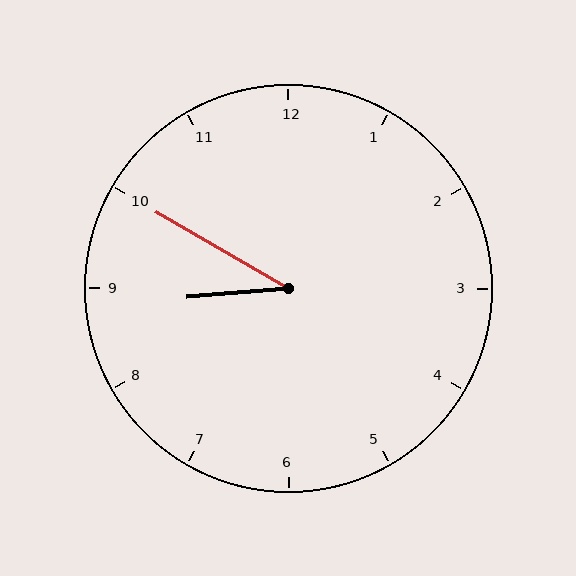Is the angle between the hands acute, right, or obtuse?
It is acute.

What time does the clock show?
8:50.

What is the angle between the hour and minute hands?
Approximately 35 degrees.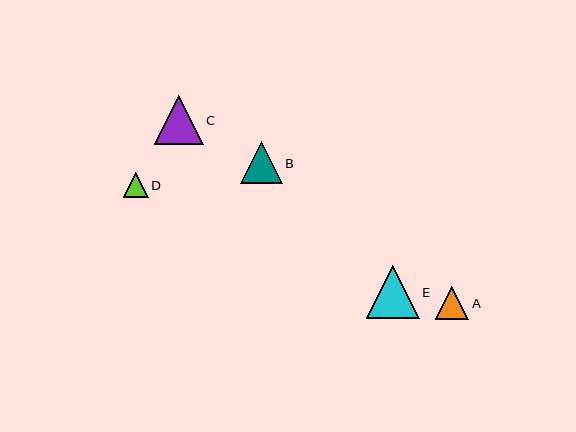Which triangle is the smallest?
Triangle D is the smallest with a size of approximately 25 pixels.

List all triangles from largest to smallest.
From largest to smallest: E, C, B, A, D.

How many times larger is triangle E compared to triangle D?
Triangle E is approximately 2.1 times the size of triangle D.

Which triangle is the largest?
Triangle E is the largest with a size of approximately 53 pixels.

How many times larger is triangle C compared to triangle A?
Triangle C is approximately 1.5 times the size of triangle A.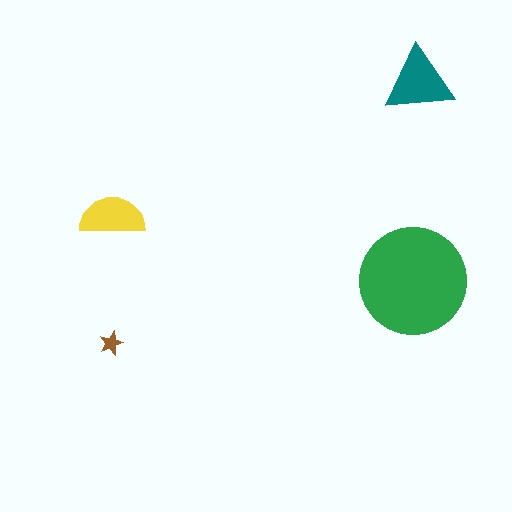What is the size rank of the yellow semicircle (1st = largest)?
3rd.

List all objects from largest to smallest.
The green circle, the teal triangle, the yellow semicircle, the brown star.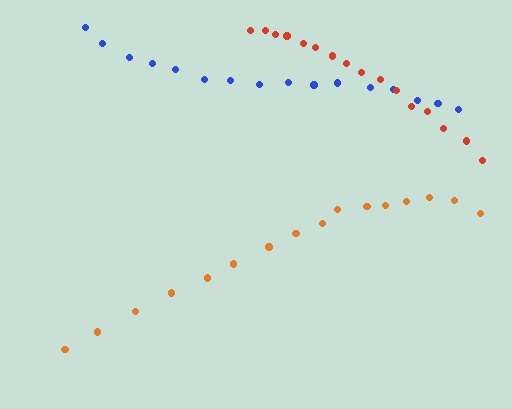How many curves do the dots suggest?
There are 3 distinct paths.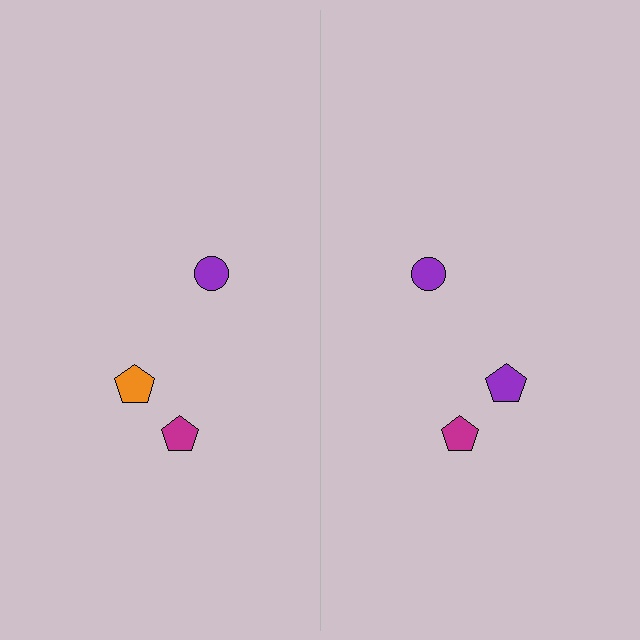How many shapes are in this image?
There are 6 shapes in this image.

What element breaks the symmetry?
The purple pentagon on the right side breaks the symmetry — its mirror counterpart is orange.